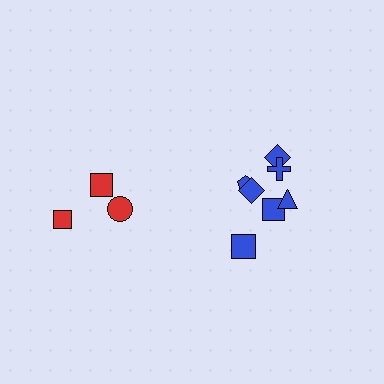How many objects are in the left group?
There are 3 objects.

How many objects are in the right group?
There are 7 objects.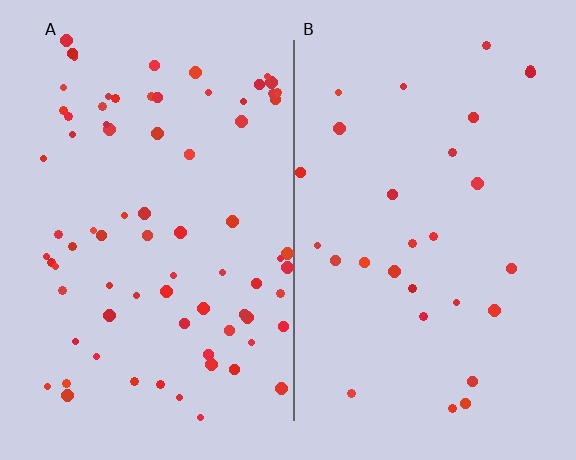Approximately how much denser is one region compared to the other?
Approximately 2.7× — region A over region B.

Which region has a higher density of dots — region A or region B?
A (the left).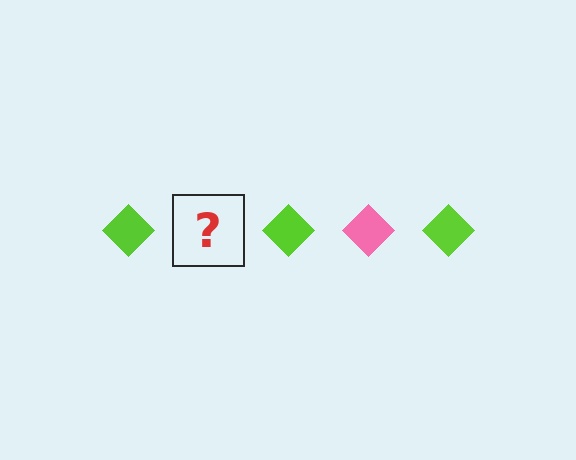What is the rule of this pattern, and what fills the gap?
The rule is that the pattern cycles through lime, pink diamonds. The gap should be filled with a pink diamond.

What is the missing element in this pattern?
The missing element is a pink diamond.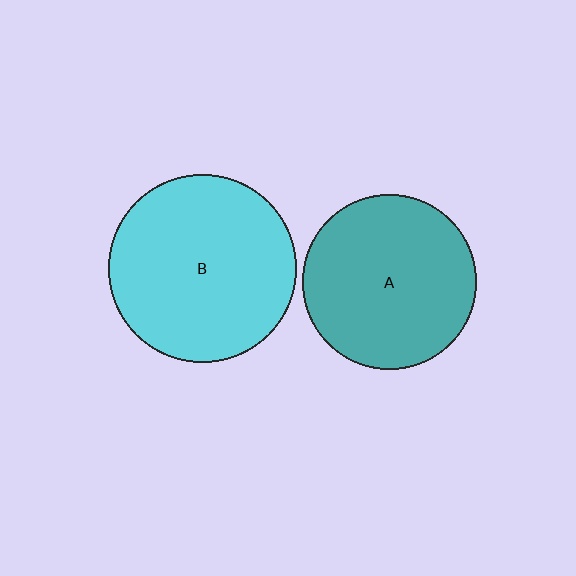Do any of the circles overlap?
No, none of the circles overlap.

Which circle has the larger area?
Circle B (cyan).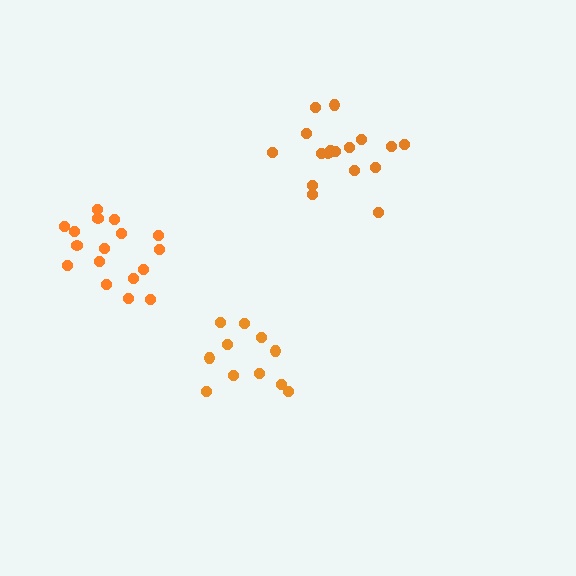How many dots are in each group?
Group 1: 17 dots, Group 2: 11 dots, Group 3: 17 dots (45 total).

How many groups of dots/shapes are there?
There are 3 groups.